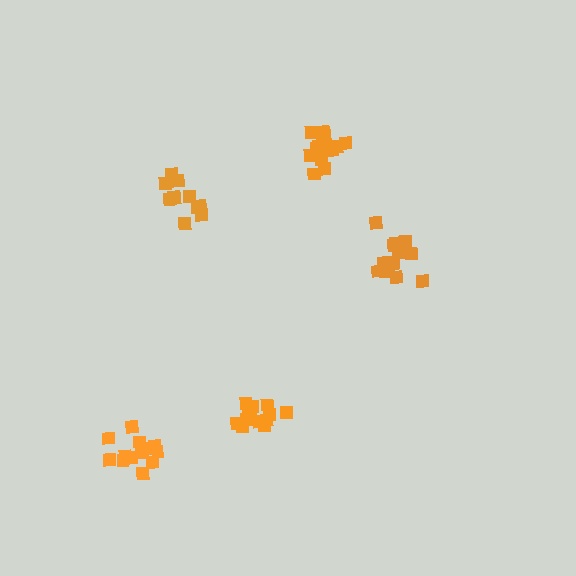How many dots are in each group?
Group 1: 13 dots, Group 2: 16 dots, Group 3: 12 dots, Group 4: 13 dots, Group 5: 14 dots (68 total).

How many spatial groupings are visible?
There are 5 spatial groupings.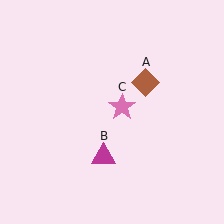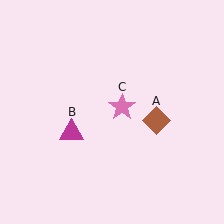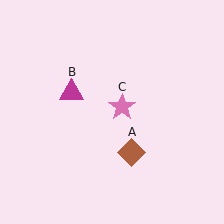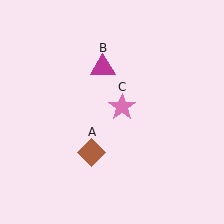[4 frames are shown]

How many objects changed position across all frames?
2 objects changed position: brown diamond (object A), magenta triangle (object B).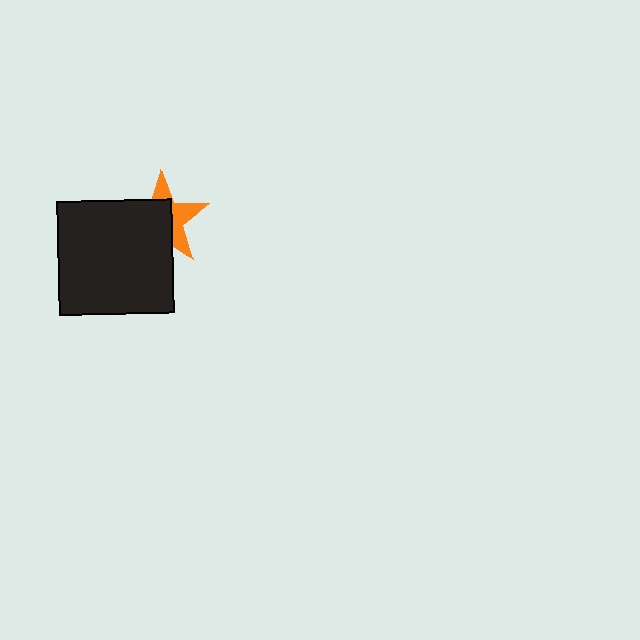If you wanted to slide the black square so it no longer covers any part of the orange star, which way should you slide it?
Slide it toward the lower-left — that is the most direct way to separate the two shapes.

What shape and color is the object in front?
The object in front is a black square.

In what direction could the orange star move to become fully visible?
The orange star could move toward the upper-right. That would shift it out from behind the black square entirely.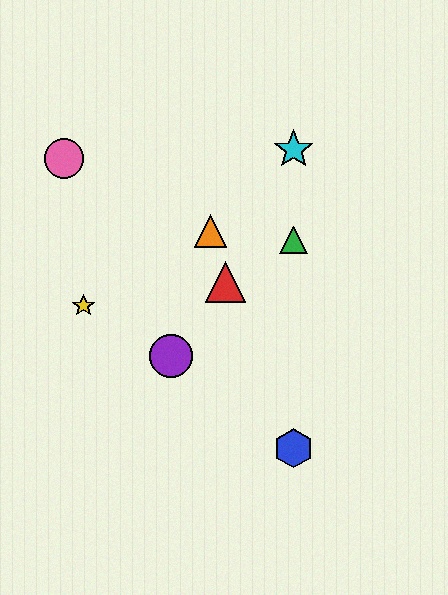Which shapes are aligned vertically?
The blue hexagon, the green triangle, the cyan star are aligned vertically.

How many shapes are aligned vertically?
3 shapes (the blue hexagon, the green triangle, the cyan star) are aligned vertically.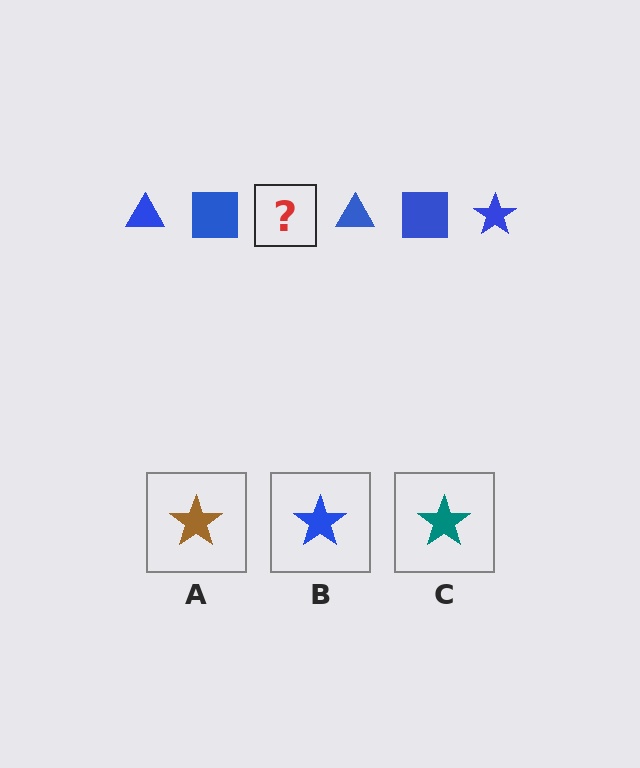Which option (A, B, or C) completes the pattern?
B.